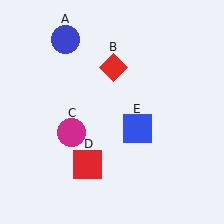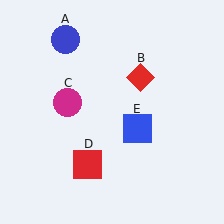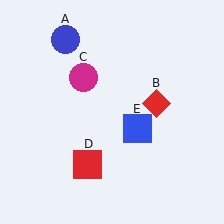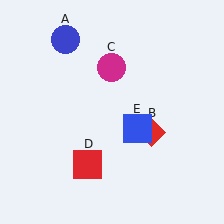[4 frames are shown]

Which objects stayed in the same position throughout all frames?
Blue circle (object A) and red square (object D) and blue square (object E) remained stationary.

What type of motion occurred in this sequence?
The red diamond (object B), magenta circle (object C) rotated clockwise around the center of the scene.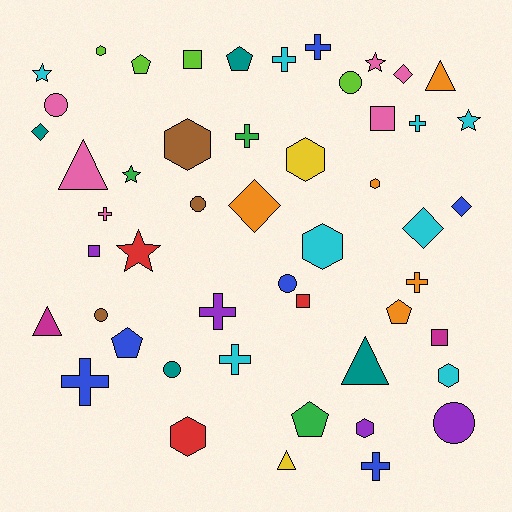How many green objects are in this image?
There are 3 green objects.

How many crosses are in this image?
There are 10 crosses.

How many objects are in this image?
There are 50 objects.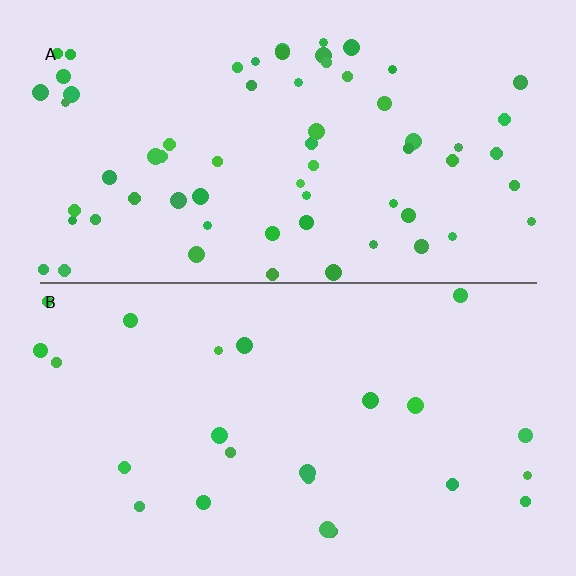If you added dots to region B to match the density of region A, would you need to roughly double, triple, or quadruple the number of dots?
Approximately triple.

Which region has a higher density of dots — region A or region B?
A (the top).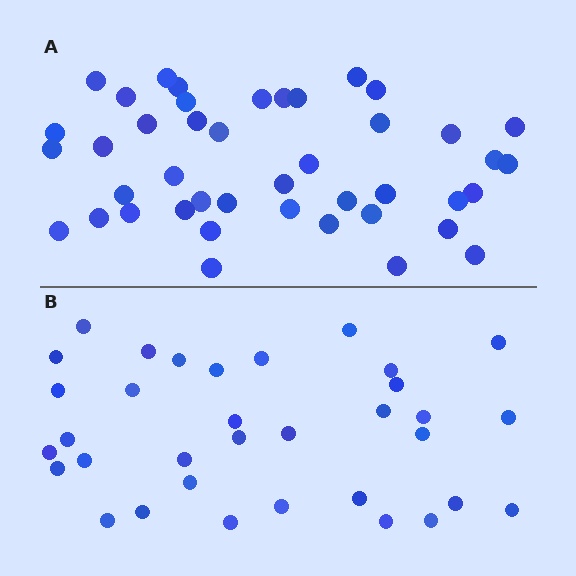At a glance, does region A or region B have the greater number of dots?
Region A (the top region) has more dots.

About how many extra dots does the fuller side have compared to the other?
Region A has roughly 8 or so more dots than region B.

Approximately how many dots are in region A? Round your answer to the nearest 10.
About 40 dots. (The exact count is 43, which rounds to 40.)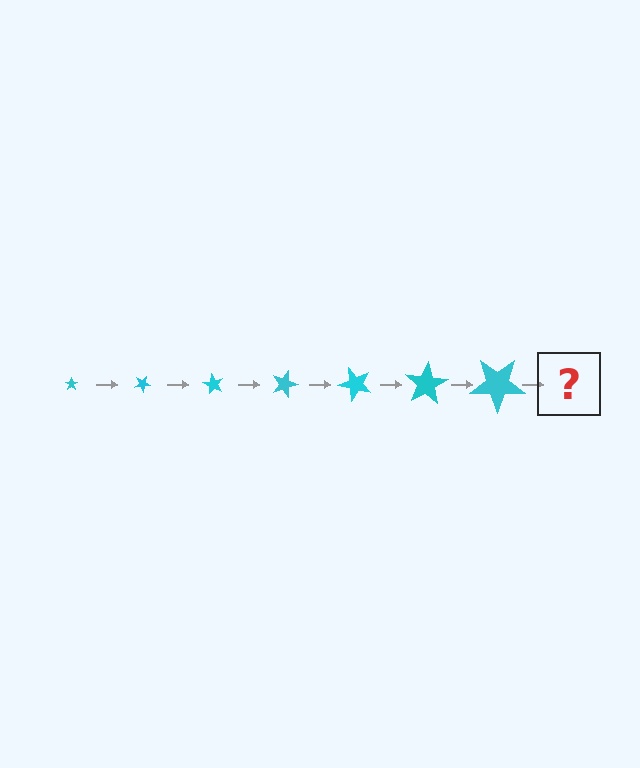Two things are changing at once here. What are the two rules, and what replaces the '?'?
The two rules are that the star grows larger each step and it rotates 30 degrees each step. The '?' should be a star, larger than the previous one and rotated 210 degrees from the start.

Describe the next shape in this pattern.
It should be a star, larger than the previous one and rotated 210 degrees from the start.